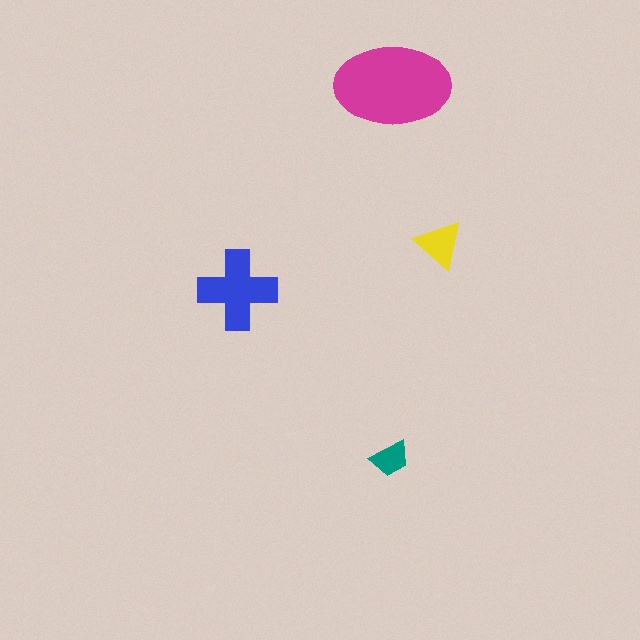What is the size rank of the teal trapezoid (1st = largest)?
4th.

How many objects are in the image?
There are 4 objects in the image.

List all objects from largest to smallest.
The magenta ellipse, the blue cross, the yellow triangle, the teal trapezoid.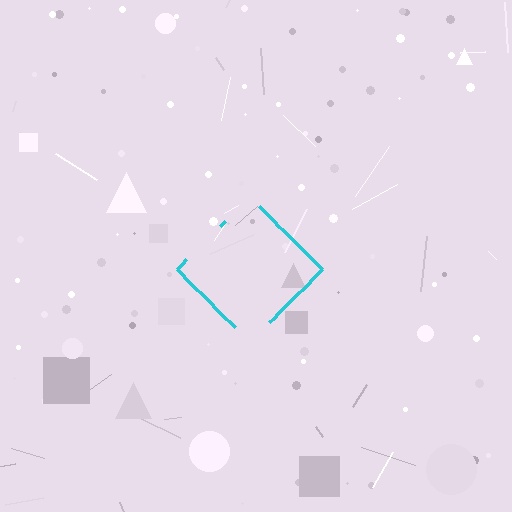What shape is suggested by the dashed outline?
The dashed outline suggests a diamond.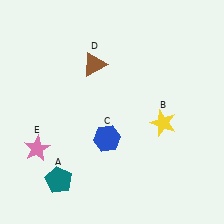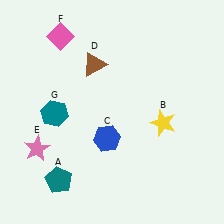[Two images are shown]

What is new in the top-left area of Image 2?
A pink diamond (F) was added in the top-left area of Image 2.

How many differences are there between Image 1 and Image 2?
There are 2 differences between the two images.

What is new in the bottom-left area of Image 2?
A teal hexagon (G) was added in the bottom-left area of Image 2.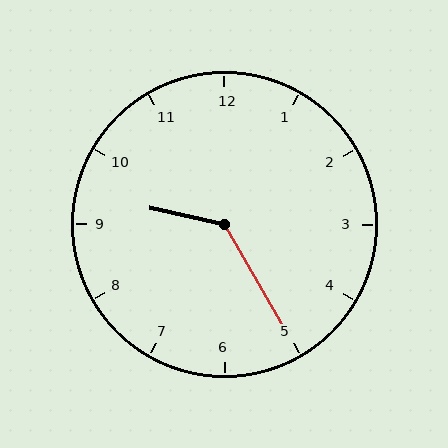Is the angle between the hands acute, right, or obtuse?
It is obtuse.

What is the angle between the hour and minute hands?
Approximately 132 degrees.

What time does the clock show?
9:25.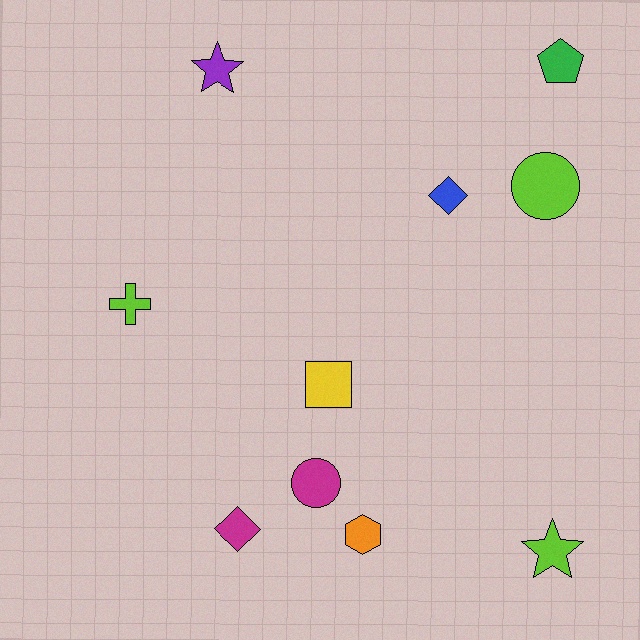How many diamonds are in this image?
There are 2 diamonds.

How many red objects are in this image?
There are no red objects.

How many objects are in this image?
There are 10 objects.